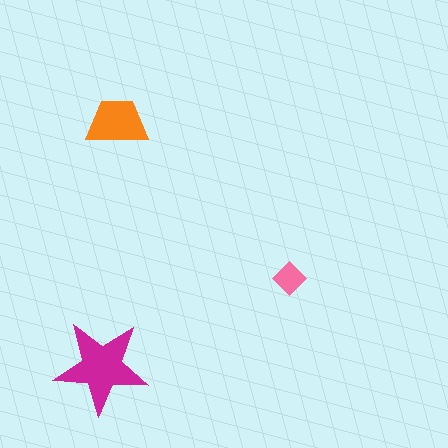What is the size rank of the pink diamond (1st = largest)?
3rd.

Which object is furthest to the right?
The pink diamond is rightmost.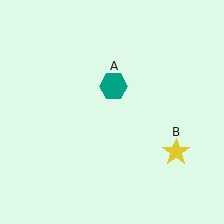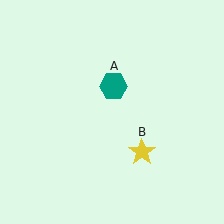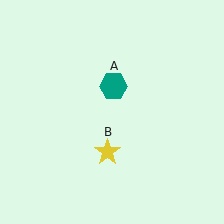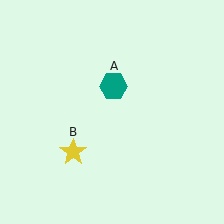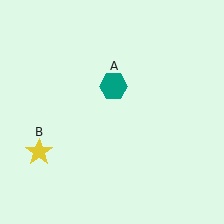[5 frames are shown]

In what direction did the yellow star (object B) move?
The yellow star (object B) moved left.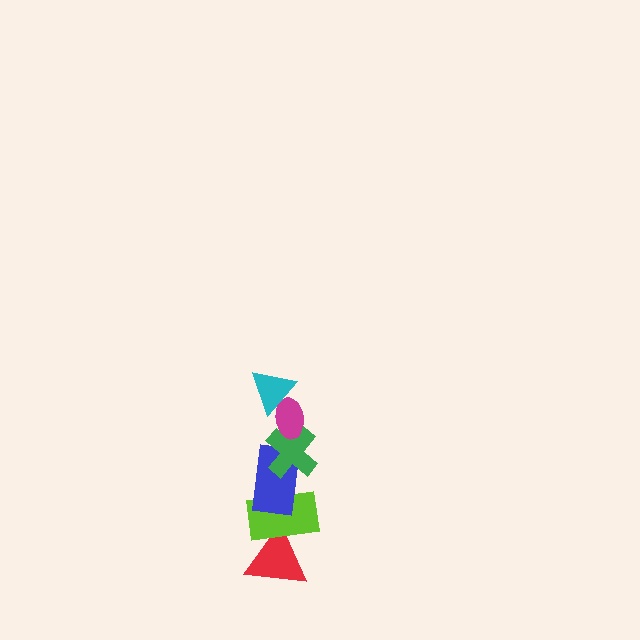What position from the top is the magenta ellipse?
The magenta ellipse is 2nd from the top.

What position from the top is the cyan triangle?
The cyan triangle is 1st from the top.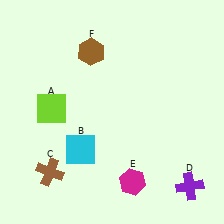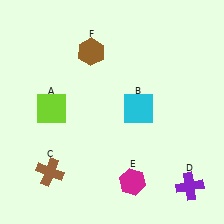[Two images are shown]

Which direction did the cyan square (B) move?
The cyan square (B) moved right.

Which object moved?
The cyan square (B) moved right.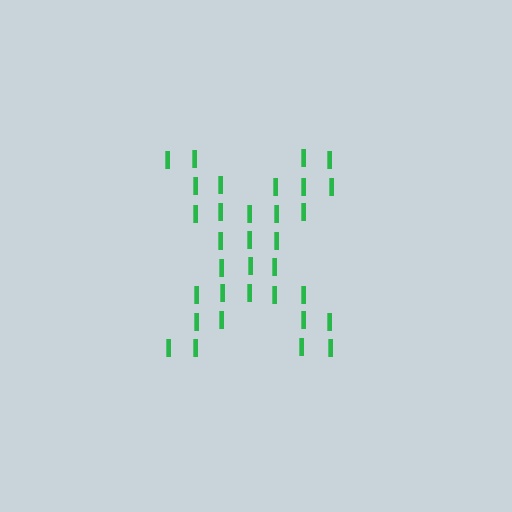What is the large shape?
The large shape is the letter X.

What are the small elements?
The small elements are letter I's.